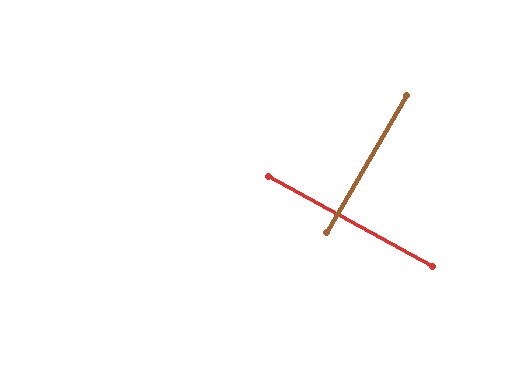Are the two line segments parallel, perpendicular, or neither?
Perpendicular — they meet at approximately 88°.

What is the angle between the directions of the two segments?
Approximately 88 degrees.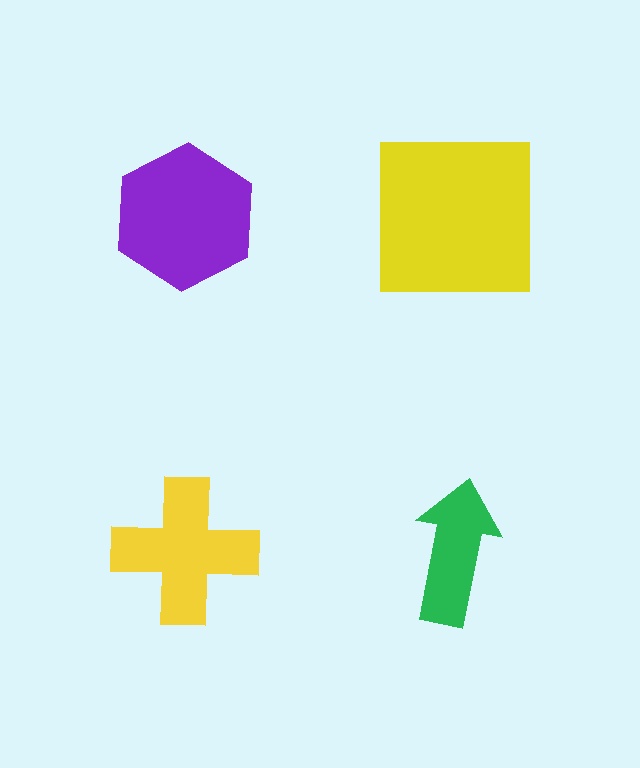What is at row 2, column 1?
A yellow cross.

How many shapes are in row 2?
2 shapes.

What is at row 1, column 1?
A purple hexagon.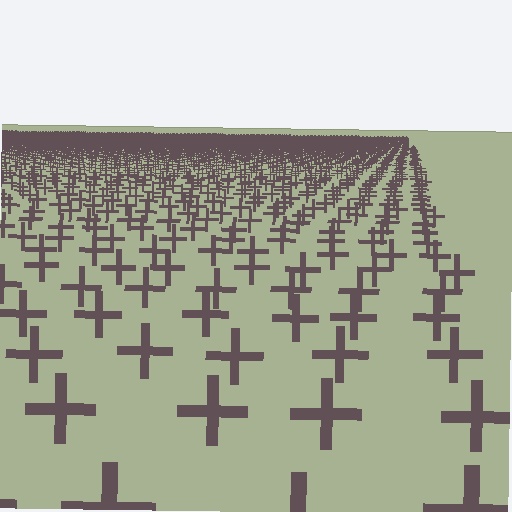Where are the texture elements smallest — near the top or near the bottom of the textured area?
Near the top.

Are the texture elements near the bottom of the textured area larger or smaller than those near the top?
Larger. Near the bottom, elements are closer to the viewer and appear at a bigger on-screen size.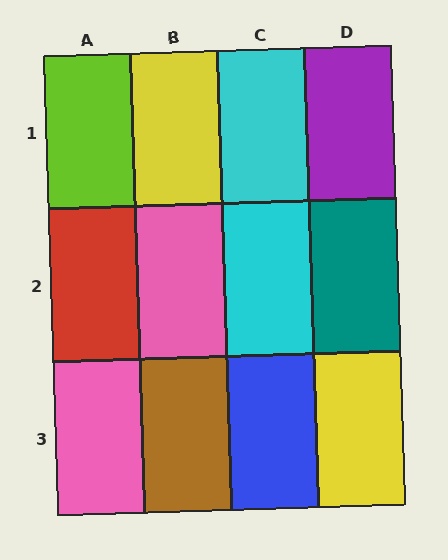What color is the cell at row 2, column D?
Teal.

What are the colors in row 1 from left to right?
Lime, yellow, cyan, purple.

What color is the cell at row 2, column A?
Red.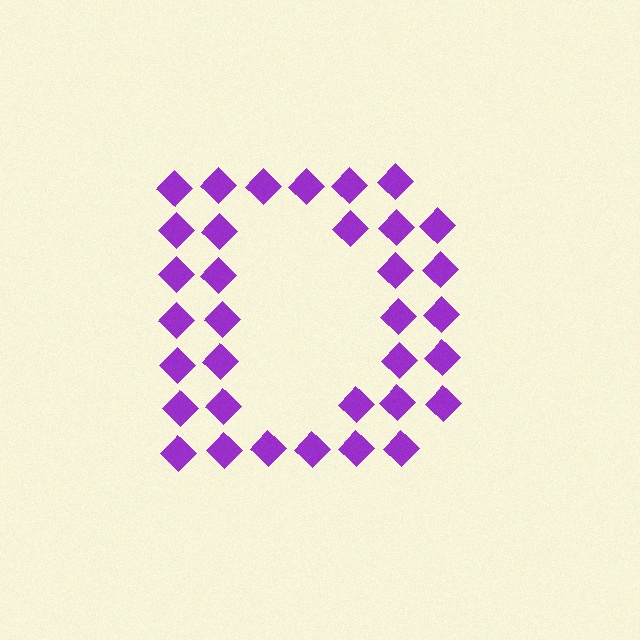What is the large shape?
The large shape is the letter D.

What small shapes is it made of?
It is made of small diamonds.